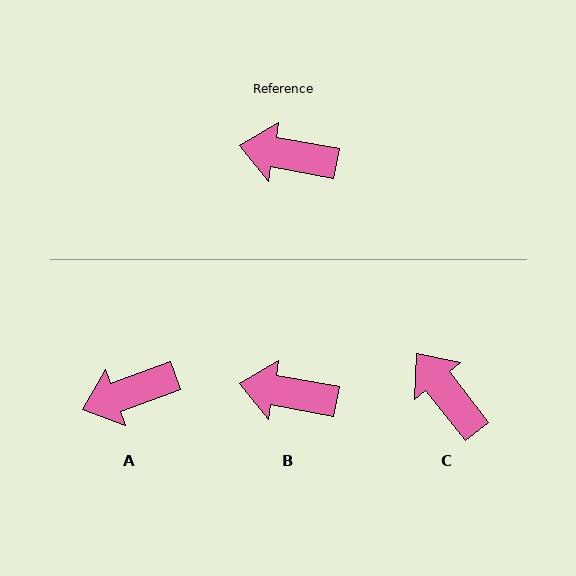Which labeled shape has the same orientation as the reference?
B.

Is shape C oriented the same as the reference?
No, it is off by about 42 degrees.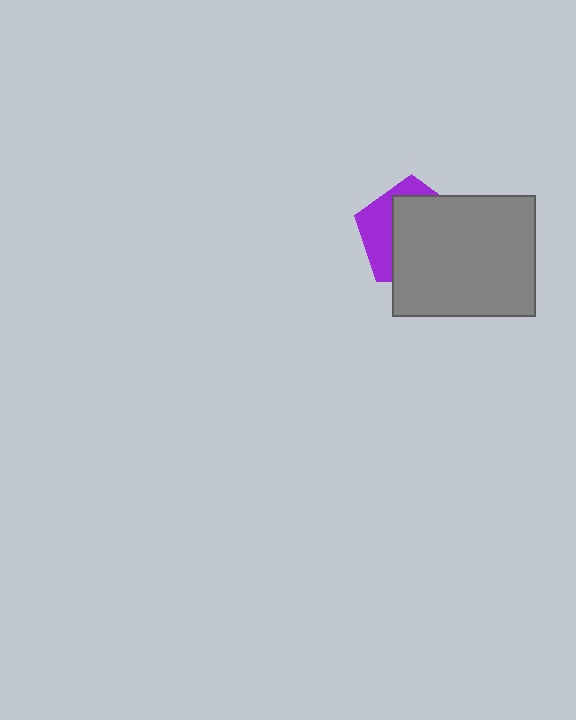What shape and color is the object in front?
The object in front is a gray rectangle.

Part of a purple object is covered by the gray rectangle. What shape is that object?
It is a pentagon.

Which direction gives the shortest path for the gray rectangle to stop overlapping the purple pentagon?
Moving toward the lower-right gives the shortest separation.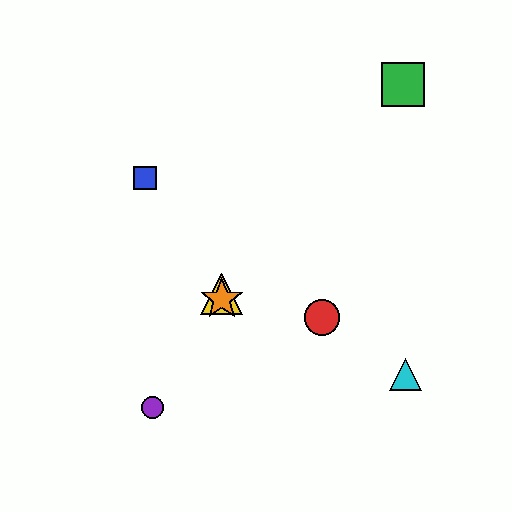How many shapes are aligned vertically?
2 shapes (the yellow triangle, the orange star) are aligned vertically.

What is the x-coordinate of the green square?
The green square is at x≈403.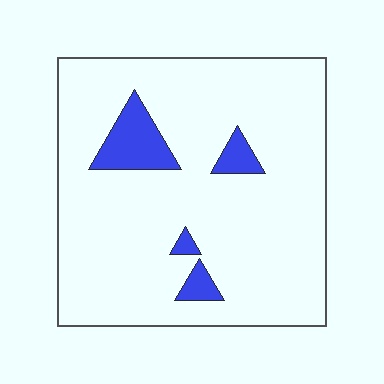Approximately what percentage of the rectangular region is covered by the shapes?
Approximately 10%.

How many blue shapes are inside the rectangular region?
4.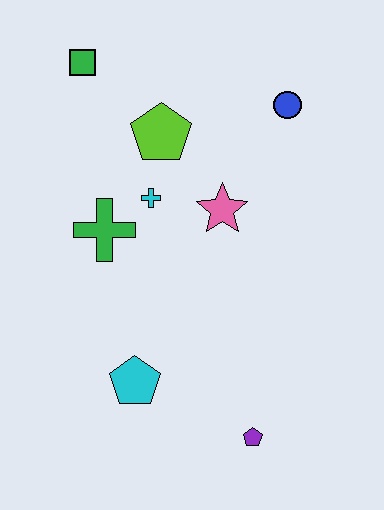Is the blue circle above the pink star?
Yes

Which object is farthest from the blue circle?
The purple pentagon is farthest from the blue circle.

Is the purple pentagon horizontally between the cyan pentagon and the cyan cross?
No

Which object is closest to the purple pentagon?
The cyan pentagon is closest to the purple pentagon.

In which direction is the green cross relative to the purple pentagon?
The green cross is above the purple pentagon.